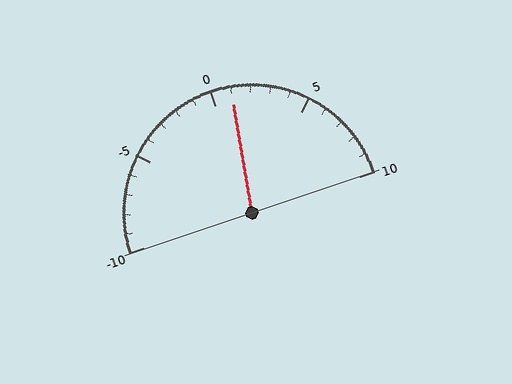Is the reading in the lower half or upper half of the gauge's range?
The reading is in the upper half of the range (-10 to 10).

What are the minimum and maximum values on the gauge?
The gauge ranges from -10 to 10.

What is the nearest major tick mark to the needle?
The nearest major tick mark is 0.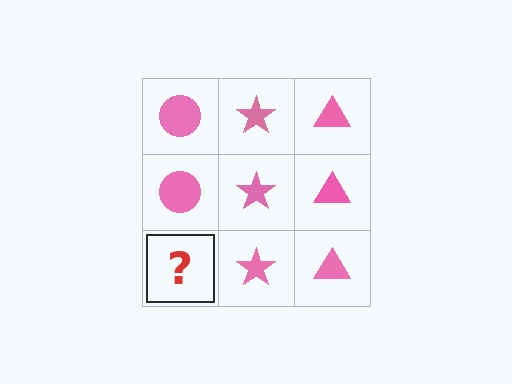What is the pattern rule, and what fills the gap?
The rule is that each column has a consistent shape. The gap should be filled with a pink circle.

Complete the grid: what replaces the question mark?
The question mark should be replaced with a pink circle.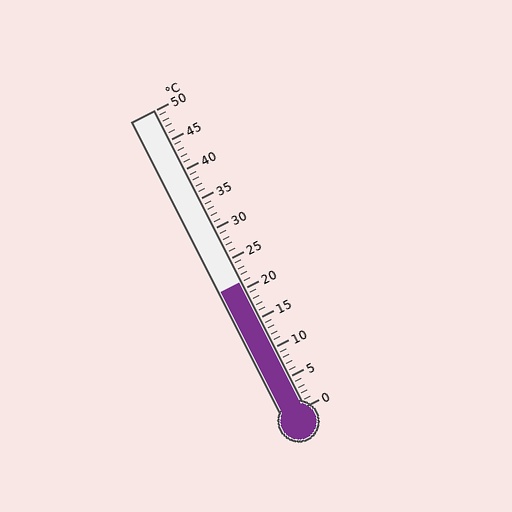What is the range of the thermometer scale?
The thermometer scale ranges from 0°C to 50°C.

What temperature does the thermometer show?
The thermometer shows approximately 21°C.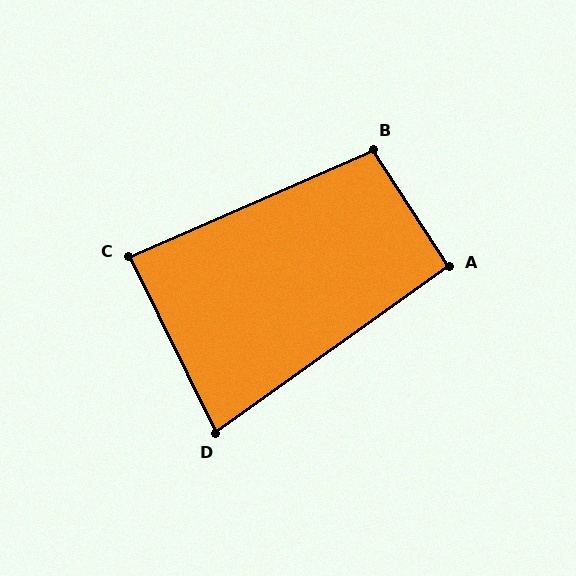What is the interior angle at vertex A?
Approximately 93 degrees (approximately right).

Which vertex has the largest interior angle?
B, at approximately 100 degrees.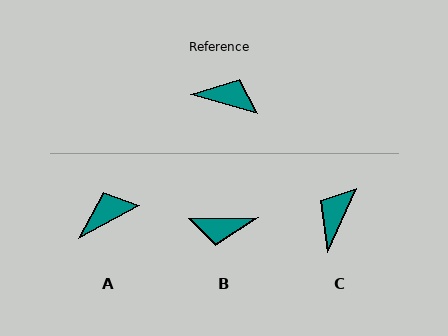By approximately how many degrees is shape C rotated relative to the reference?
Approximately 81 degrees counter-clockwise.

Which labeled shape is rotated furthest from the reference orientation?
B, about 164 degrees away.